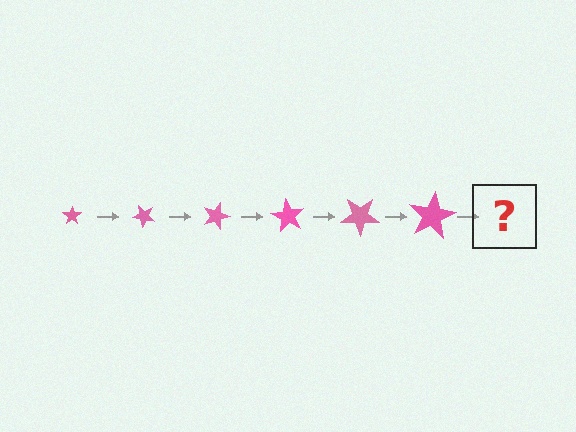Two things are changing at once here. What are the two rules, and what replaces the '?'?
The two rules are that the star grows larger each step and it rotates 45 degrees each step. The '?' should be a star, larger than the previous one and rotated 270 degrees from the start.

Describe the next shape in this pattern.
It should be a star, larger than the previous one and rotated 270 degrees from the start.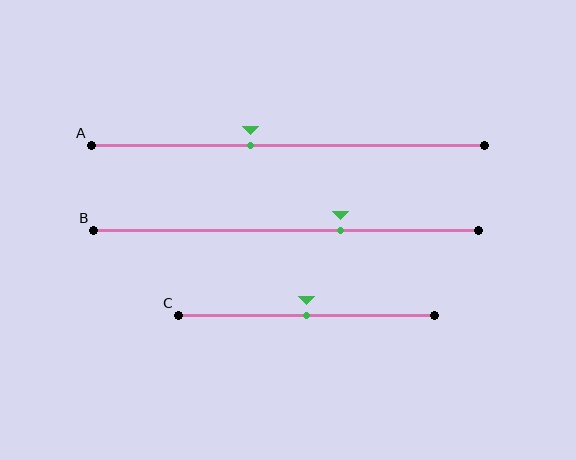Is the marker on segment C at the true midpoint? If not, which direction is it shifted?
Yes, the marker on segment C is at the true midpoint.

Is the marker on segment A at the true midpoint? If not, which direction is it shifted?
No, the marker on segment A is shifted to the left by about 10% of the segment length.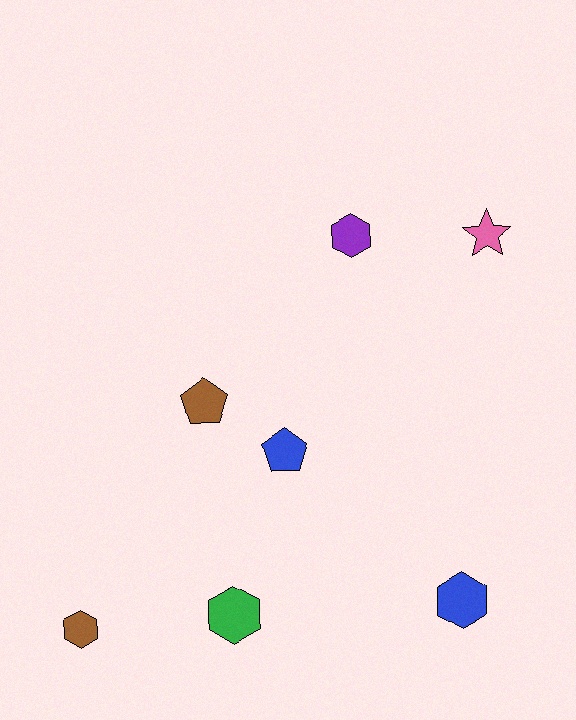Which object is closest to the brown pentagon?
The blue pentagon is closest to the brown pentagon.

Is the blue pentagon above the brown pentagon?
No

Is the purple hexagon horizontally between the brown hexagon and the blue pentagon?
No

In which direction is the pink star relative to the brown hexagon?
The pink star is to the right of the brown hexagon.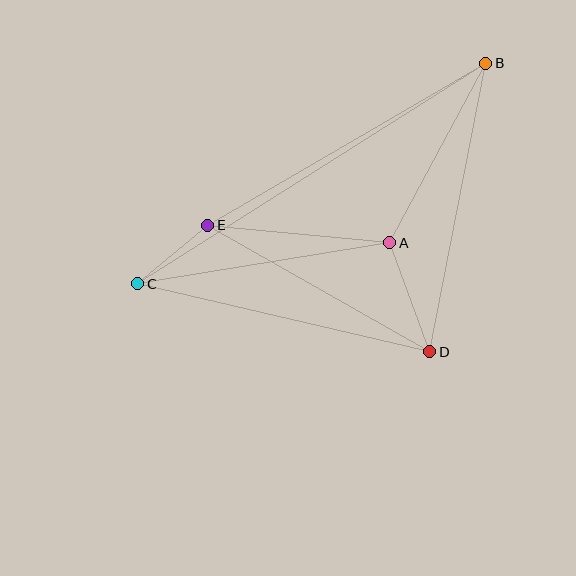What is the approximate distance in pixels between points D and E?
The distance between D and E is approximately 255 pixels.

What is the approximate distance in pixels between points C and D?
The distance between C and D is approximately 300 pixels.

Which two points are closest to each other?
Points C and E are closest to each other.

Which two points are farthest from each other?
Points B and C are farthest from each other.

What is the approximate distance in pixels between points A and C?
The distance between A and C is approximately 255 pixels.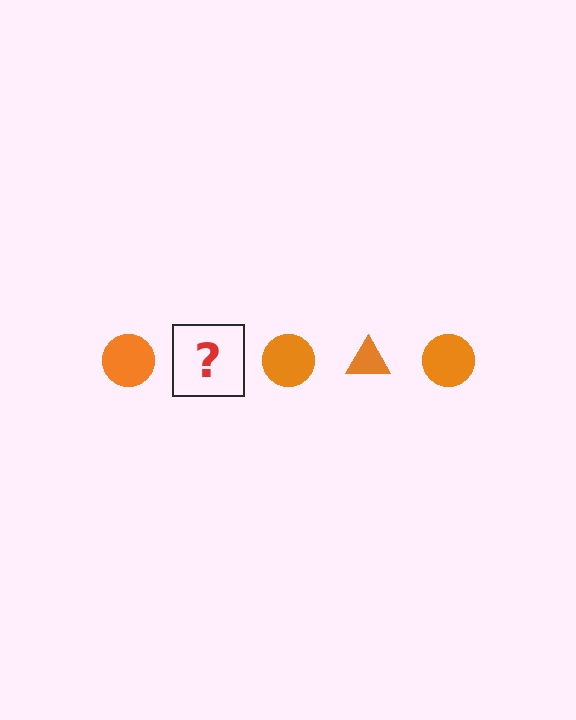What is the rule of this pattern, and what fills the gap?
The rule is that the pattern cycles through circle, triangle shapes in orange. The gap should be filled with an orange triangle.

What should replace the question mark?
The question mark should be replaced with an orange triangle.